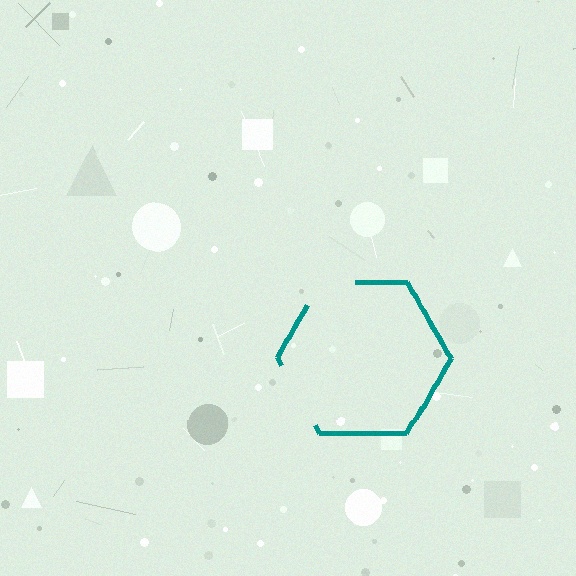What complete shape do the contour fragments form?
The contour fragments form a hexagon.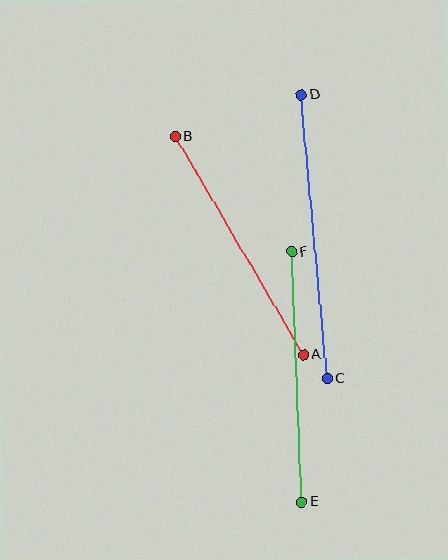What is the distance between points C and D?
The distance is approximately 285 pixels.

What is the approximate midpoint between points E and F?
The midpoint is at approximately (297, 377) pixels.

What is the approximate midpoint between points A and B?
The midpoint is at approximately (240, 246) pixels.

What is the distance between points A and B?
The distance is approximately 253 pixels.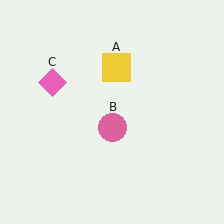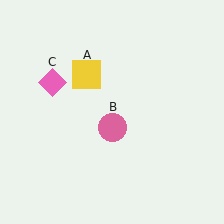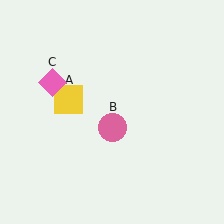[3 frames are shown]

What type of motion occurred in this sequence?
The yellow square (object A) rotated counterclockwise around the center of the scene.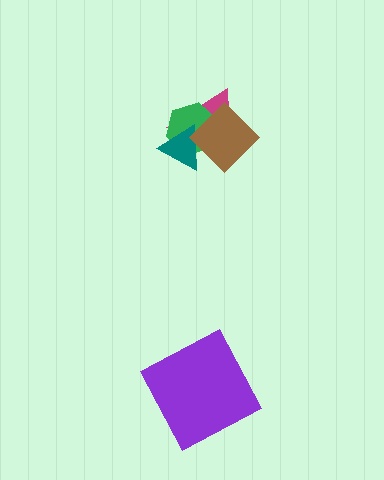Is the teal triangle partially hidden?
Yes, it is partially covered by another shape.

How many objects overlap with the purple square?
0 objects overlap with the purple square.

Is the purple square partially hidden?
No, no other shape covers it.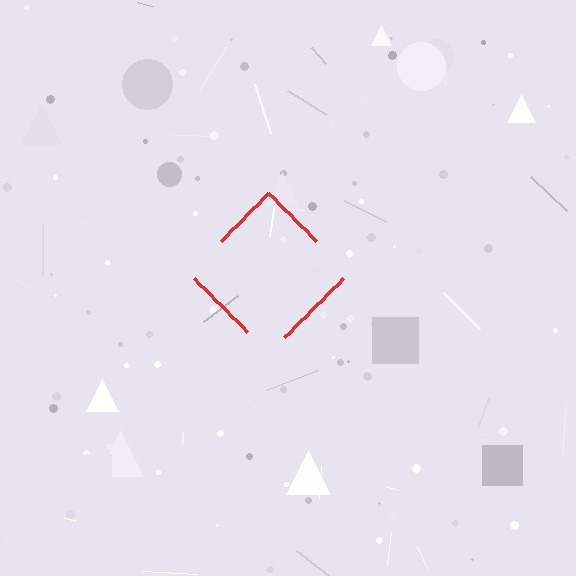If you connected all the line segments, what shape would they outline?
They would outline a diamond.